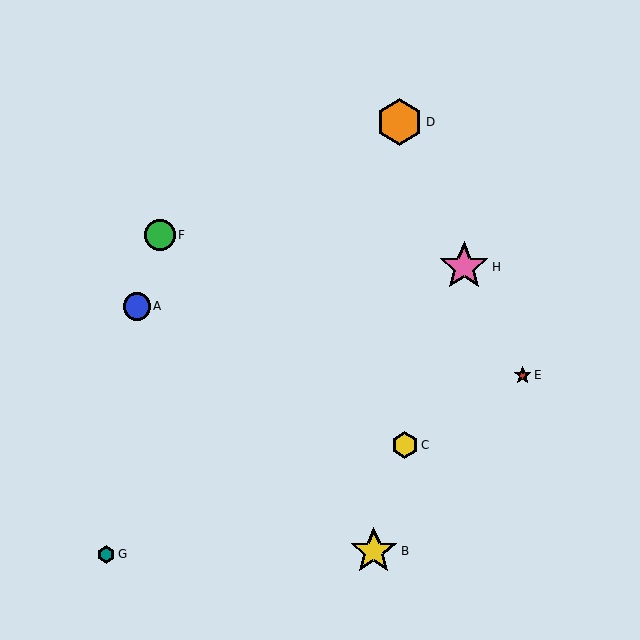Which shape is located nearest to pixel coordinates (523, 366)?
The red star (labeled E) at (523, 375) is nearest to that location.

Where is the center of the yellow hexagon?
The center of the yellow hexagon is at (405, 445).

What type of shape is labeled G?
Shape G is a teal hexagon.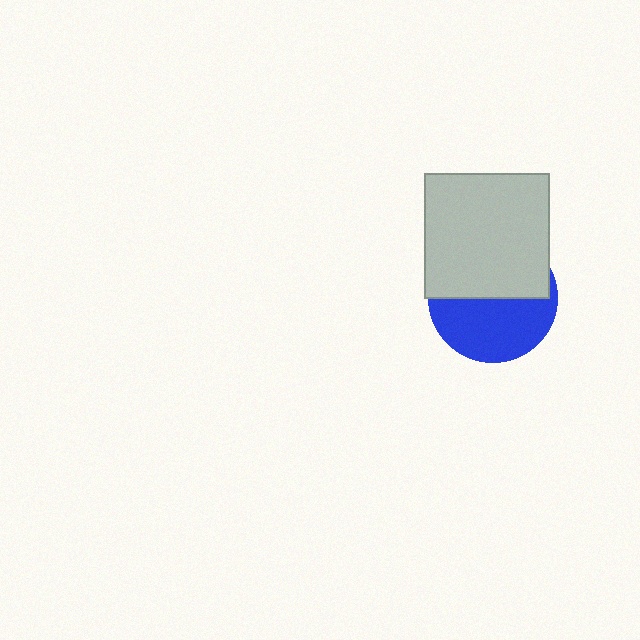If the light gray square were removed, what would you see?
You would see the complete blue circle.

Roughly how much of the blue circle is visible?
About half of it is visible (roughly 50%).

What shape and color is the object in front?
The object in front is a light gray square.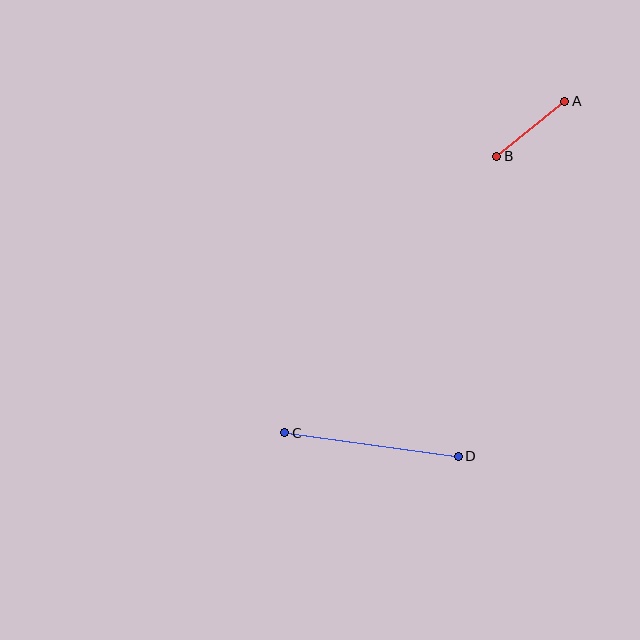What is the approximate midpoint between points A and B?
The midpoint is at approximately (531, 129) pixels.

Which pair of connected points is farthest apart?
Points C and D are farthest apart.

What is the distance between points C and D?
The distance is approximately 175 pixels.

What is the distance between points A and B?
The distance is approximately 87 pixels.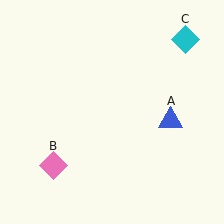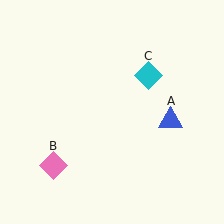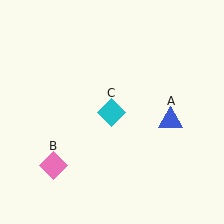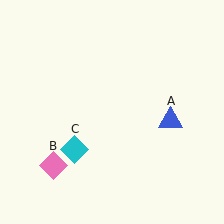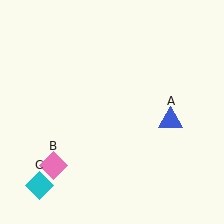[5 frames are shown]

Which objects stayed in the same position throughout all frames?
Blue triangle (object A) and pink diamond (object B) remained stationary.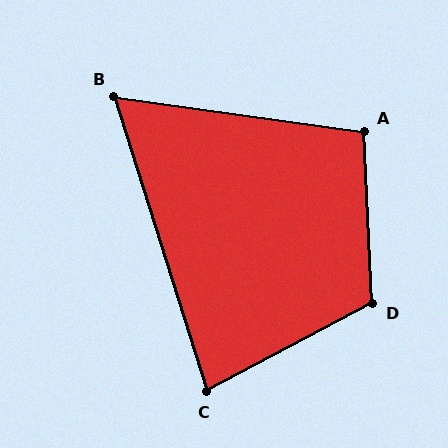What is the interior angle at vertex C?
Approximately 80 degrees (acute).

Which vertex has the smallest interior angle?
B, at approximately 65 degrees.